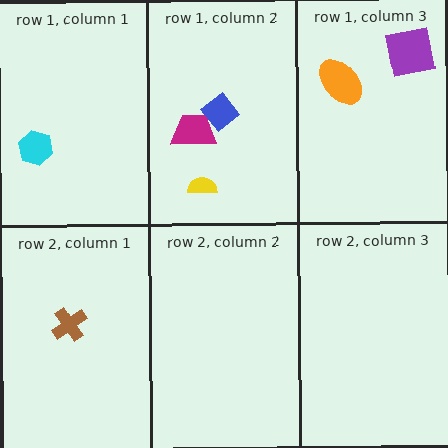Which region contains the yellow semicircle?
The row 1, column 2 region.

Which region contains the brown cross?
The row 2, column 1 region.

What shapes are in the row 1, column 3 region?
The orange ellipse, the purple square.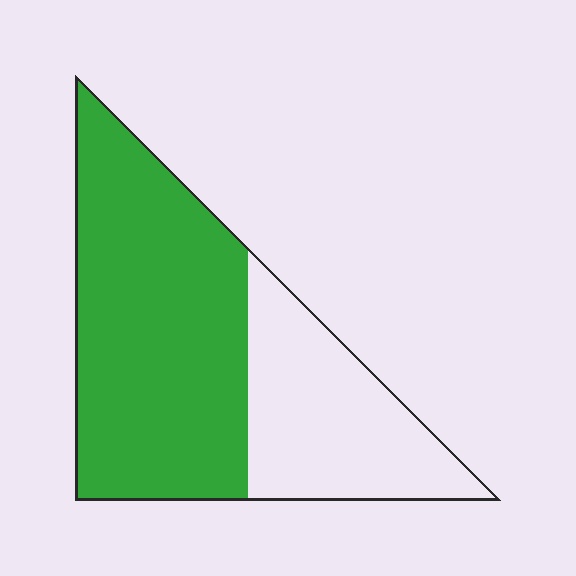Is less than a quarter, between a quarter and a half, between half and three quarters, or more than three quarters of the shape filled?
Between half and three quarters.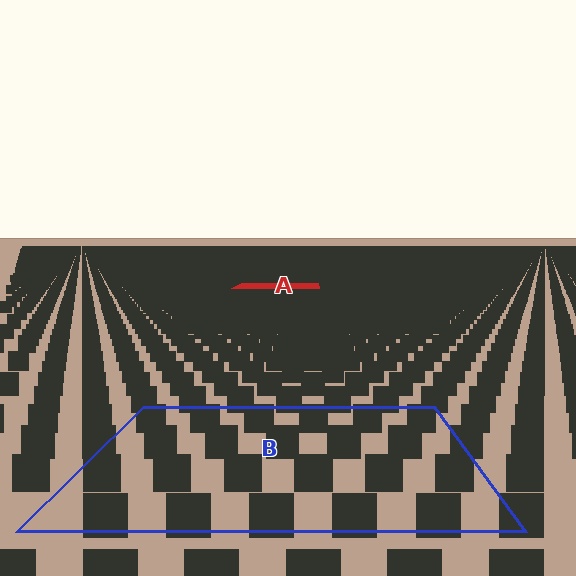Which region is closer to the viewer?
Region B is closer. The texture elements there are larger and more spread out.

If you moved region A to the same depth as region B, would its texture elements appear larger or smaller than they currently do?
They would appear larger. At a closer depth, the same texture elements are projected at a bigger on-screen size.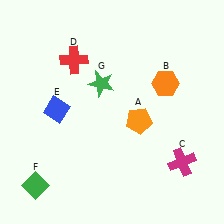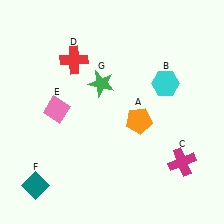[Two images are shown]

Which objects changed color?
B changed from orange to cyan. E changed from blue to pink. F changed from green to teal.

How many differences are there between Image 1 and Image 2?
There are 3 differences between the two images.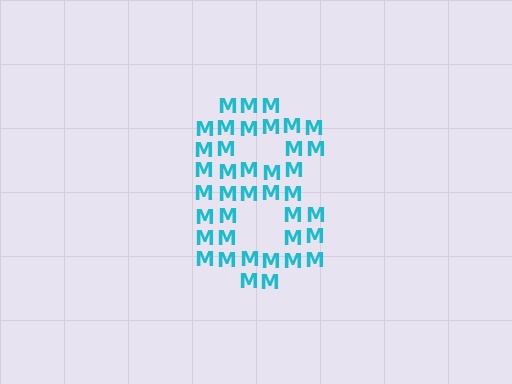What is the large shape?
The large shape is the digit 8.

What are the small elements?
The small elements are letter M's.